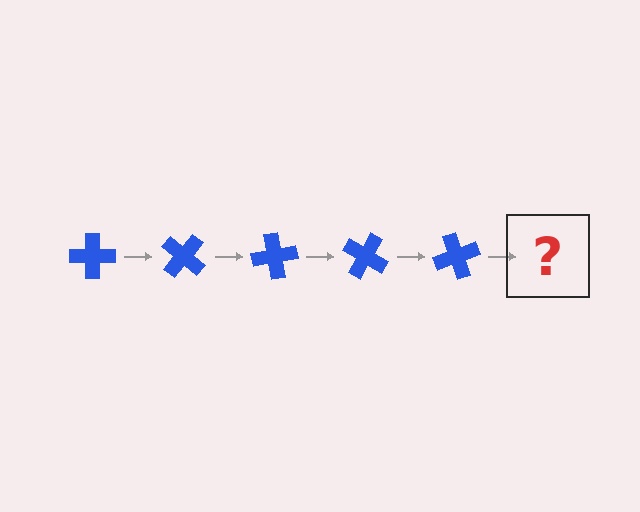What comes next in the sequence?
The next element should be a blue cross rotated 200 degrees.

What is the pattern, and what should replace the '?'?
The pattern is that the cross rotates 40 degrees each step. The '?' should be a blue cross rotated 200 degrees.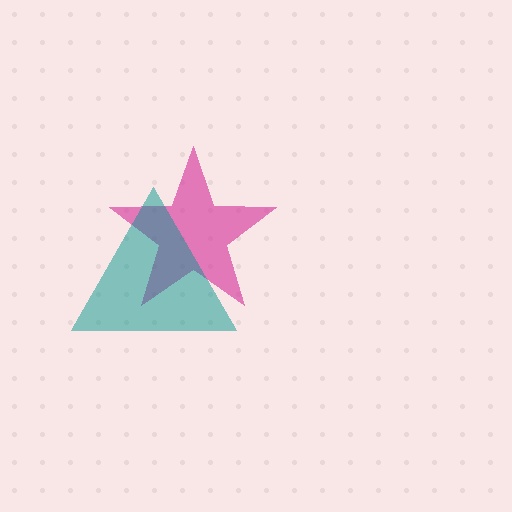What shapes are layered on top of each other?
The layered shapes are: a magenta star, a teal triangle.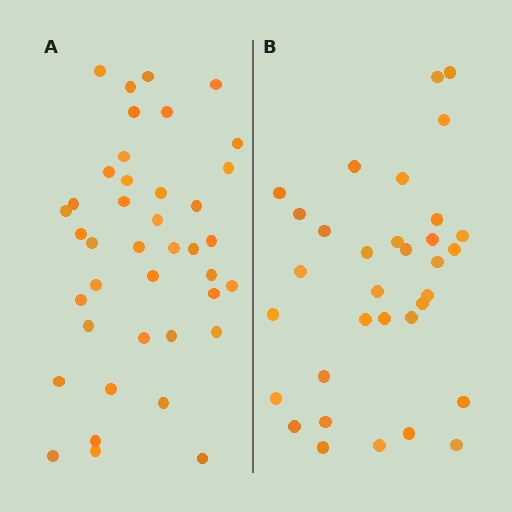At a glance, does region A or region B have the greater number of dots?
Region A (the left region) has more dots.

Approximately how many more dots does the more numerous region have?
Region A has roughly 8 or so more dots than region B.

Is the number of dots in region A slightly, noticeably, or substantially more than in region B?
Region A has only slightly more — the two regions are fairly close. The ratio is roughly 1.2 to 1.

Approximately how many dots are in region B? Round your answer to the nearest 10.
About 30 dots. (The exact count is 33, which rounds to 30.)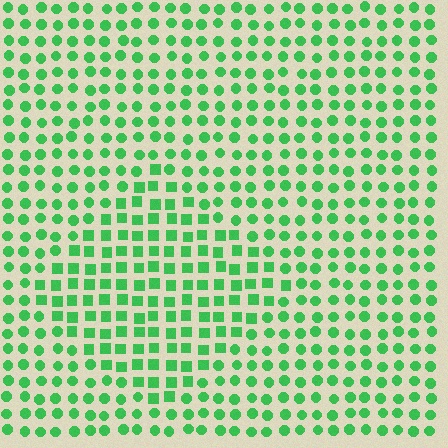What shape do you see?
I see a diamond.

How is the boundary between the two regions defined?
The boundary is defined by a change in element shape: squares inside vs. circles outside. All elements share the same color and spacing.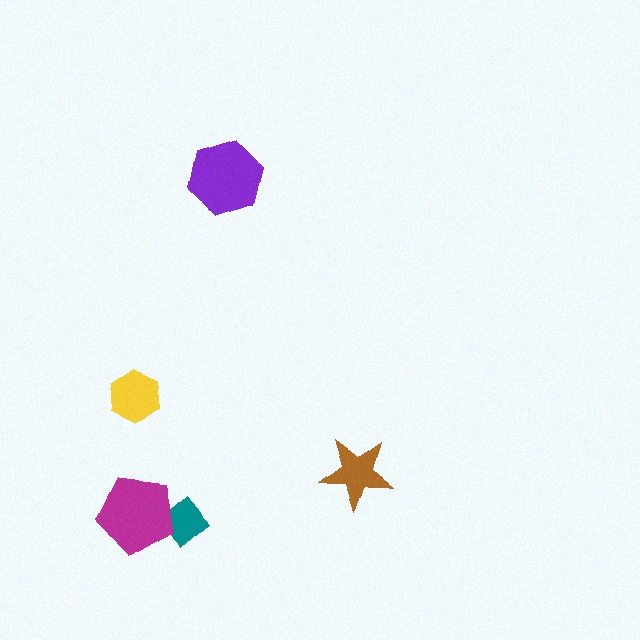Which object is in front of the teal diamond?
The magenta pentagon is in front of the teal diamond.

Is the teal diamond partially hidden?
Yes, it is partially covered by another shape.